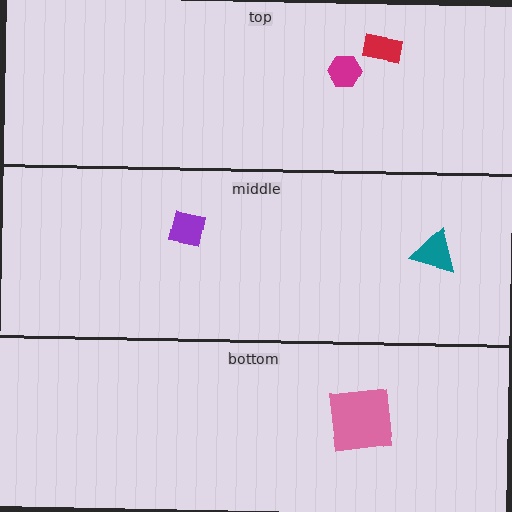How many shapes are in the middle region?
2.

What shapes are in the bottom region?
The pink square.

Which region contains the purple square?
The middle region.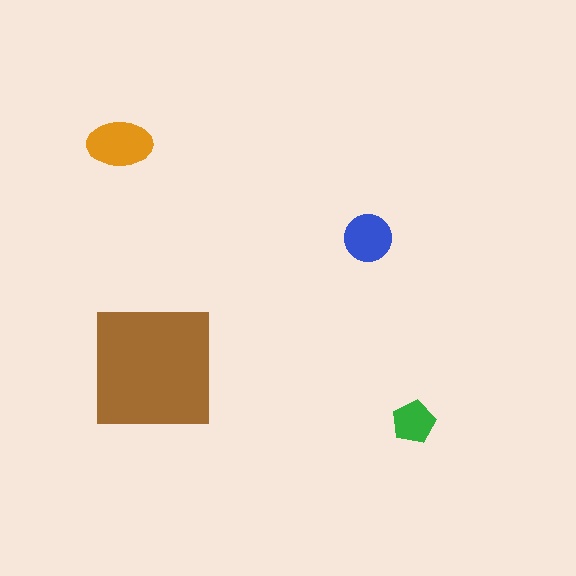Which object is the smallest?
The green pentagon.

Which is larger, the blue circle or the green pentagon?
The blue circle.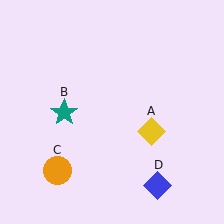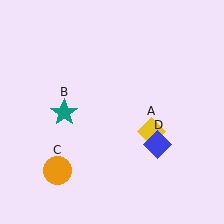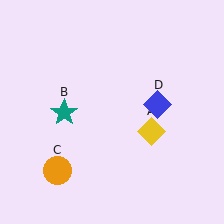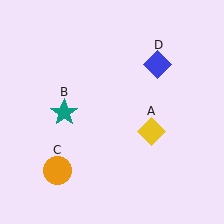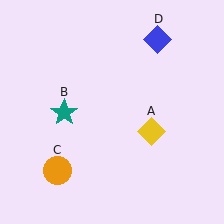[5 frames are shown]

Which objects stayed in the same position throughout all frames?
Yellow diamond (object A) and teal star (object B) and orange circle (object C) remained stationary.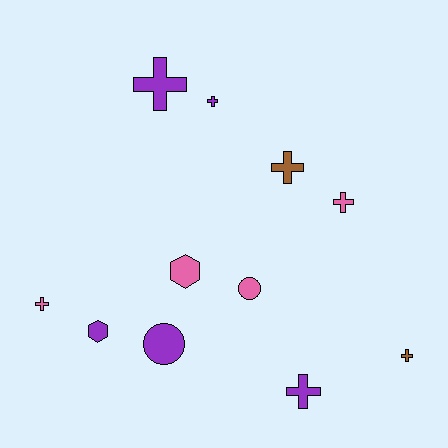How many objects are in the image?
There are 11 objects.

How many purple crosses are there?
There are 3 purple crosses.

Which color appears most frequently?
Purple, with 5 objects.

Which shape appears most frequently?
Cross, with 7 objects.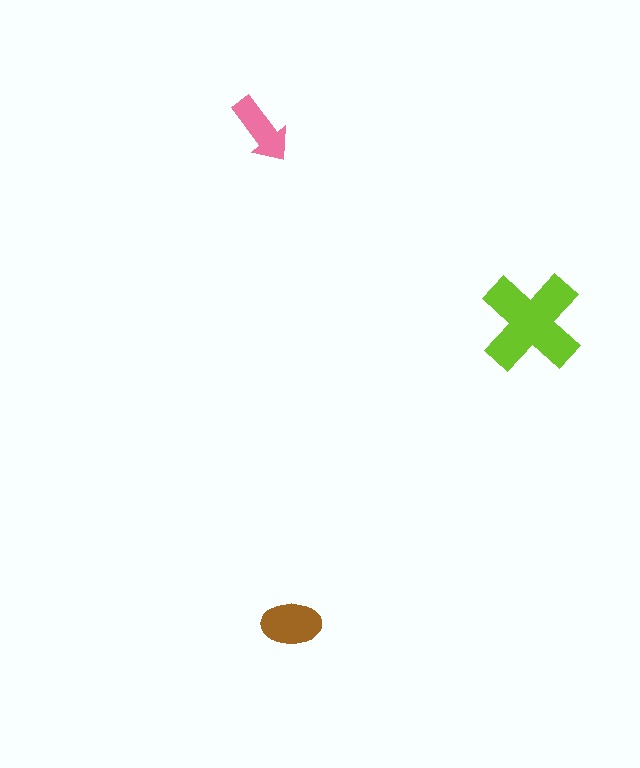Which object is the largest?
The lime cross.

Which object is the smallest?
The pink arrow.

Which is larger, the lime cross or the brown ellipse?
The lime cross.